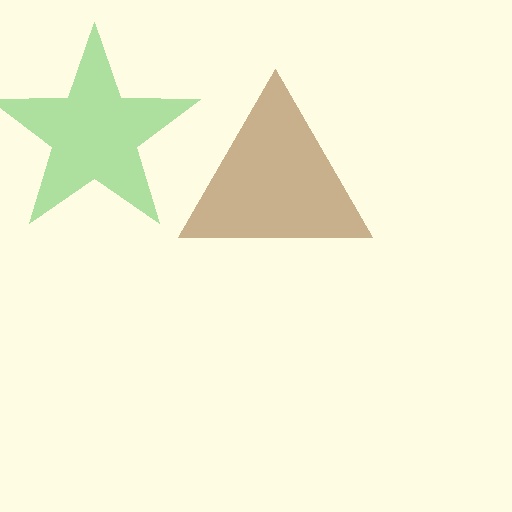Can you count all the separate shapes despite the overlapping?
Yes, there are 2 separate shapes.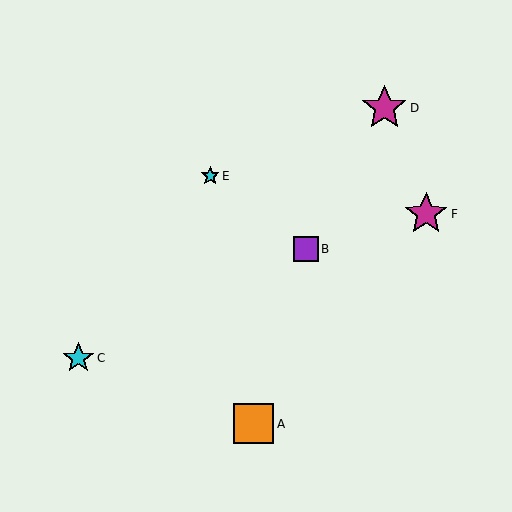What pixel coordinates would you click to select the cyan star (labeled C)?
Click at (78, 358) to select the cyan star C.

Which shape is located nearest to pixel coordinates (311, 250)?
The purple square (labeled B) at (306, 249) is nearest to that location.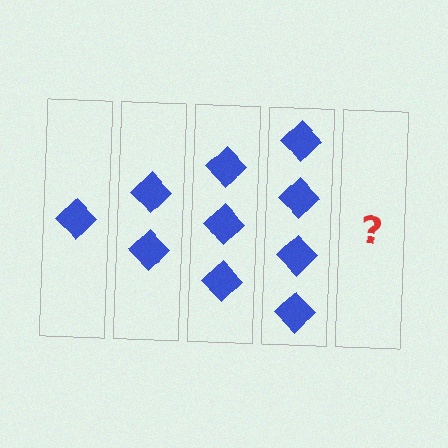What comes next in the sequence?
The next element should be 5 diamonds.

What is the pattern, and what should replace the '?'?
The pattern is that each step adds one more diamond. The '?' should be 5 diamonds.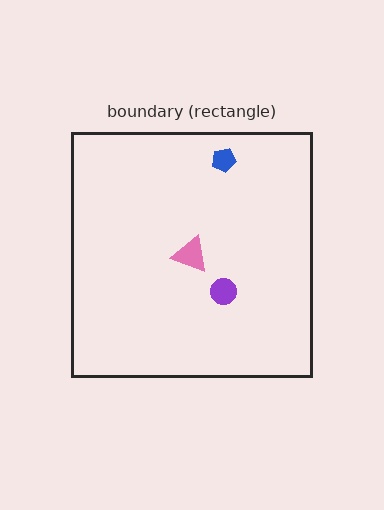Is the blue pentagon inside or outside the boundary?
Inside.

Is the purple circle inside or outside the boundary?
Inside.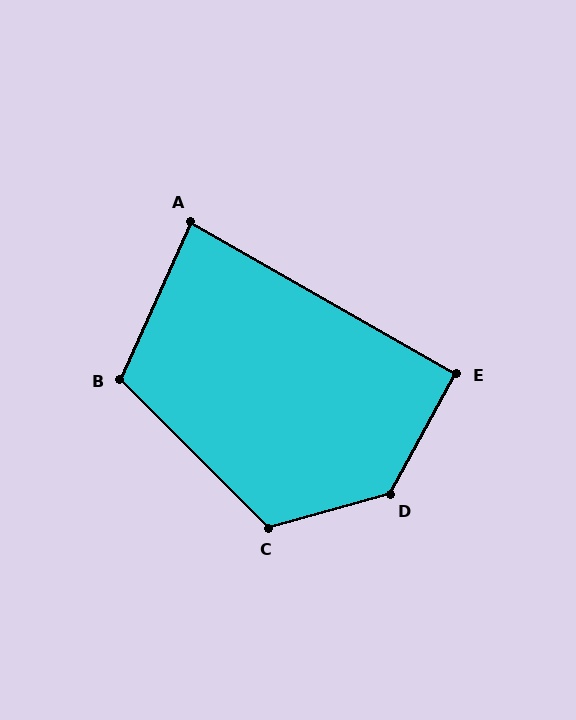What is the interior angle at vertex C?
Approximately 120 degrees (obtuse).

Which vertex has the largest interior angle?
D, at approximately 134 degrees.